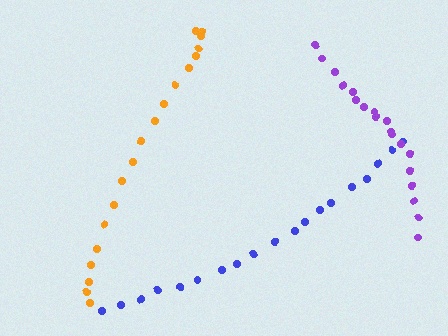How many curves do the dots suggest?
There are 3 distinct paths.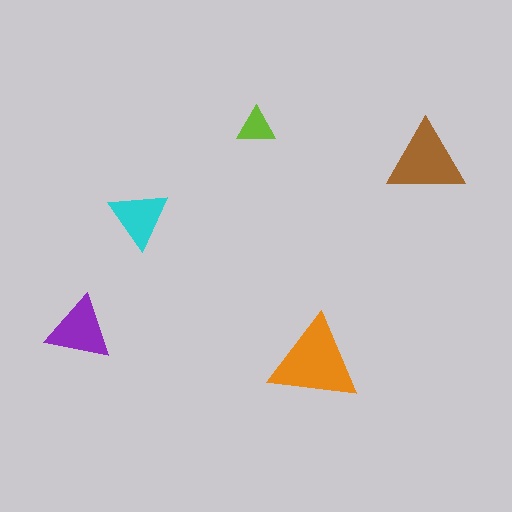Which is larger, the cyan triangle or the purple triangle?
The purple one.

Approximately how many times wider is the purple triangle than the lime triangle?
About 1.5 times wider.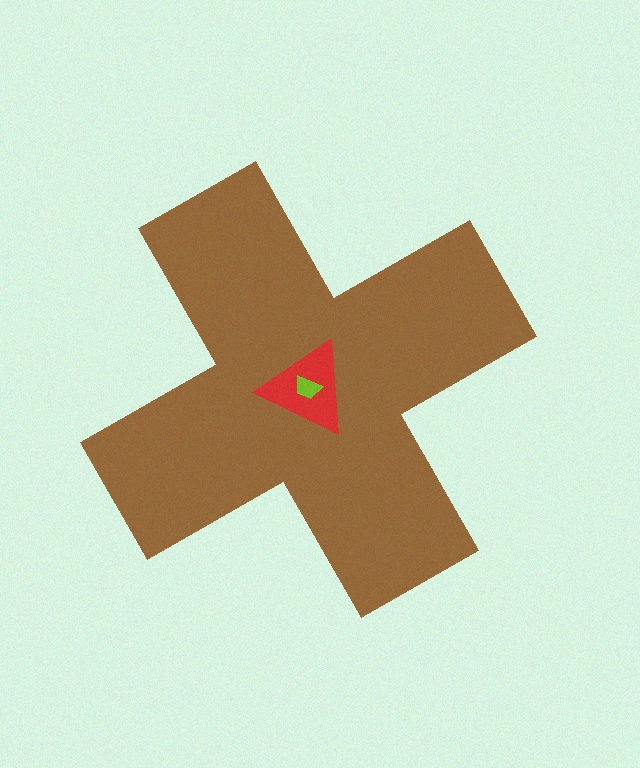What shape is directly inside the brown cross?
The red triangle.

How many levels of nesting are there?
3.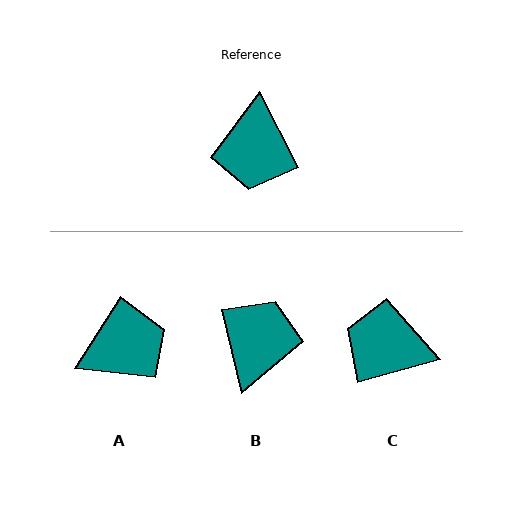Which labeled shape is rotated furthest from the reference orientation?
B, about 166 degrees away.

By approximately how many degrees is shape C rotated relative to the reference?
Approximately 102 degrees clockwise.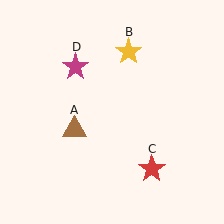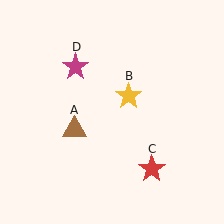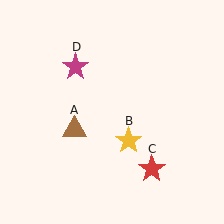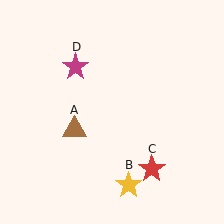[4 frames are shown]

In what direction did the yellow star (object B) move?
The yellow star (object B) moved down.